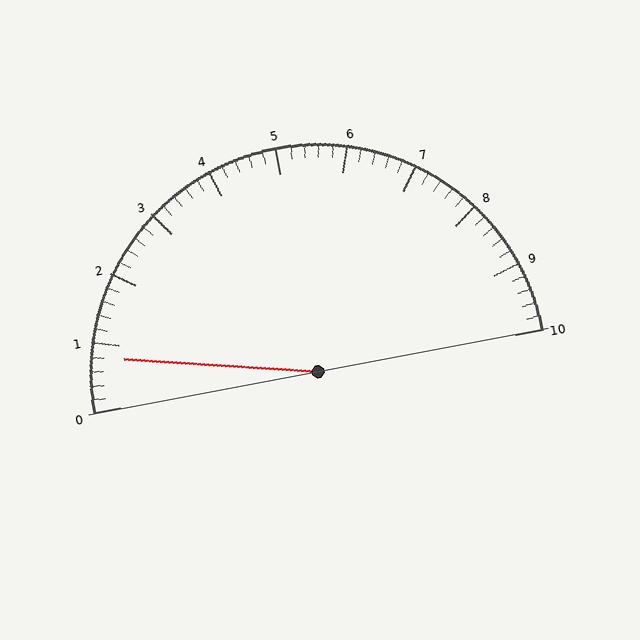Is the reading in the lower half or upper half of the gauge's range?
The reading is in the lower half of the range (0 to 10).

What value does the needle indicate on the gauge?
The needle indicates approximately 0.8.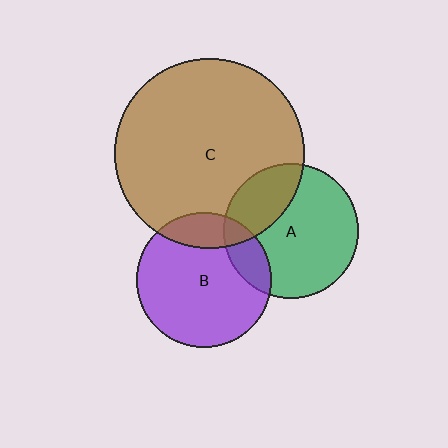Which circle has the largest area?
Circle C (brown).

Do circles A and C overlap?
Yes.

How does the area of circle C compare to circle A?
Approximately 2.0 times.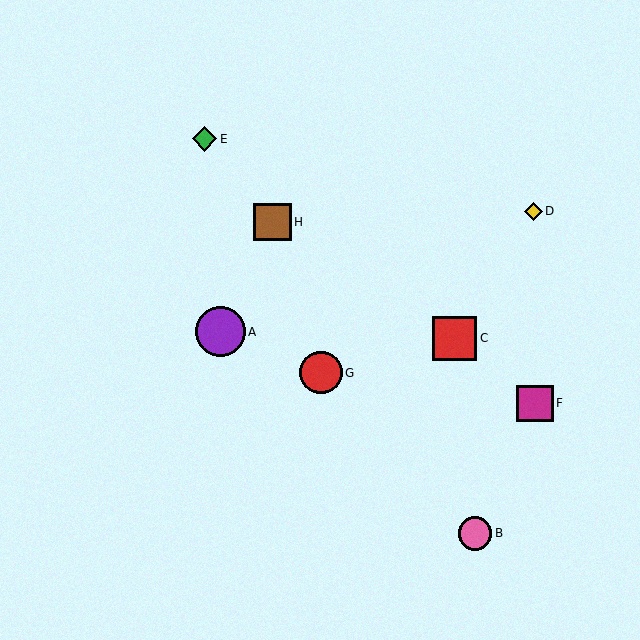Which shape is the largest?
The purple circle (labeled A) is the largest.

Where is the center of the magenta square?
The center of the magenta square is at (535, 403).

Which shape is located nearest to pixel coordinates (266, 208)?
The brown square (labeled H) at (272, 222) is nearest to that location.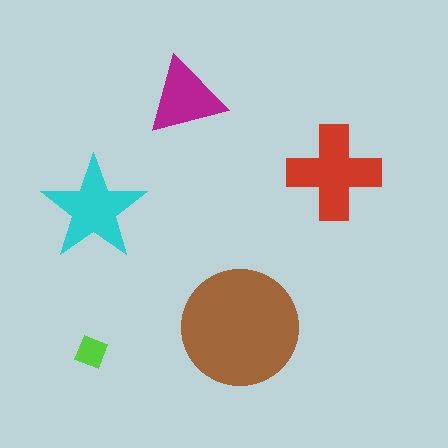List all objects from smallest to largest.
The lime diamond, the magenta triangle, the cyan star, the red cross, the brown circle.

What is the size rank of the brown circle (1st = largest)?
1st.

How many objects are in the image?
There are 5 objects in the image.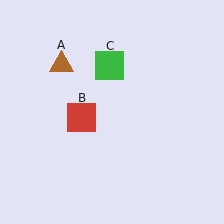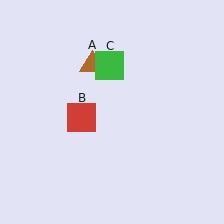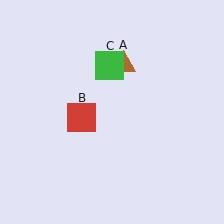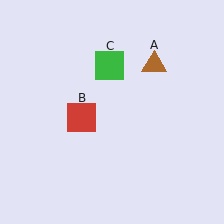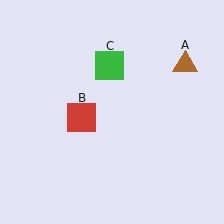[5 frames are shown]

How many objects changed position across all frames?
1 object changed position: brown triangle (object A).